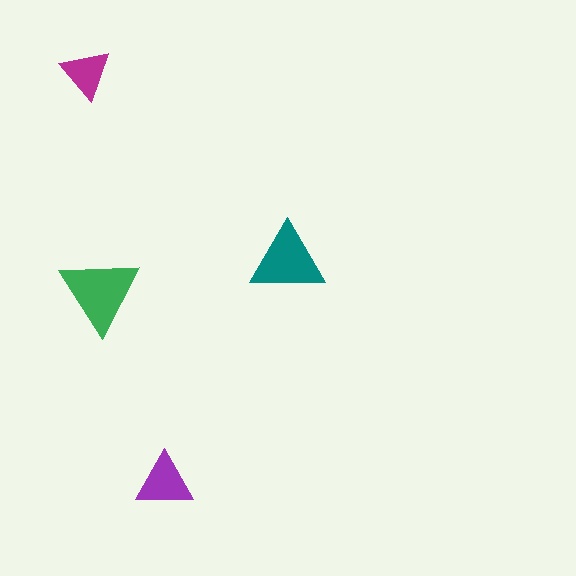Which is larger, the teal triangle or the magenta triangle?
The teal one.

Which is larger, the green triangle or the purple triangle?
The green one.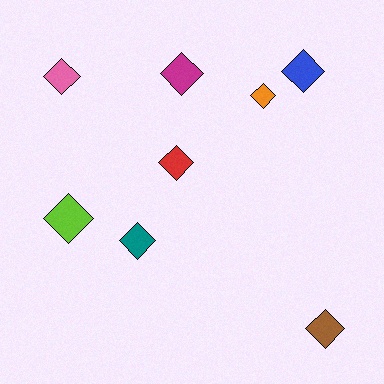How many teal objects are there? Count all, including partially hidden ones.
There is 1 teal object.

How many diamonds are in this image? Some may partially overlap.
There are 8 diamonds.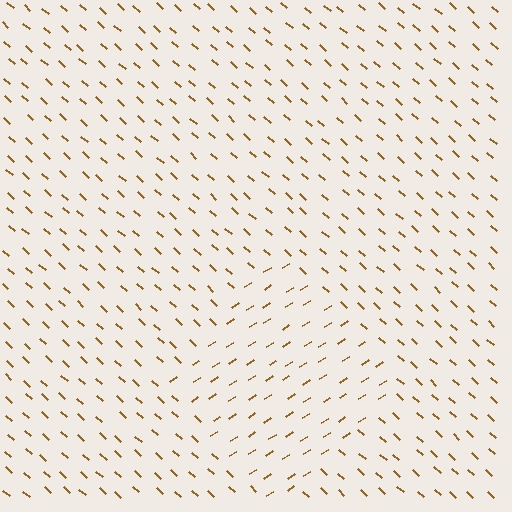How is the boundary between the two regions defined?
The boundary is defined purely by a change in line orientation (approximately 74 degrees difference). All lines are the same color and thickness.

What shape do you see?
I see a diamond.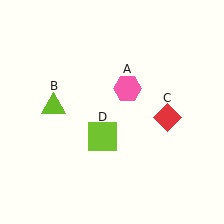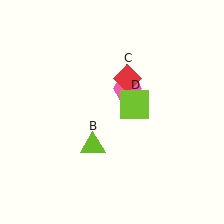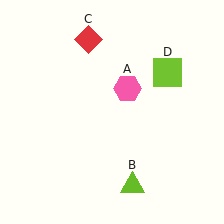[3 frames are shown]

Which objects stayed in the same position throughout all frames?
Pink hexagon (object A) remained stationary.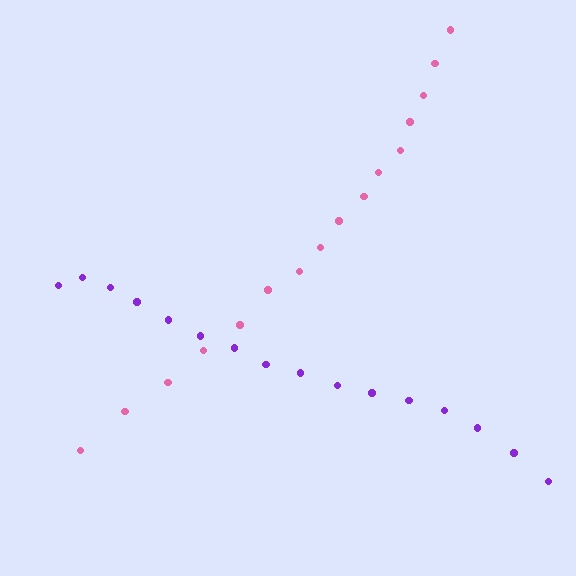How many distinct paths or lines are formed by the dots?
There are 2 distinct paths.